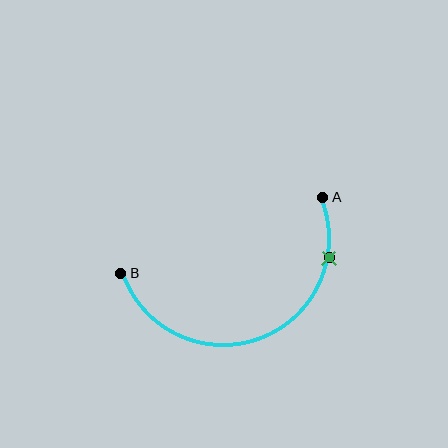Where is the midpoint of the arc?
The arc midpoint is the point on the curve farthest from the straight line joining A and B. It sits below that line.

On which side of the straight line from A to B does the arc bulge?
The arc bulges below the straight line connecting A and B.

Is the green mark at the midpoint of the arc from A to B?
No. The green mark lies on the arc but is closer to endpoint A. The arc midpoint would be at the point on the curve equidistant along the arc from both A and B.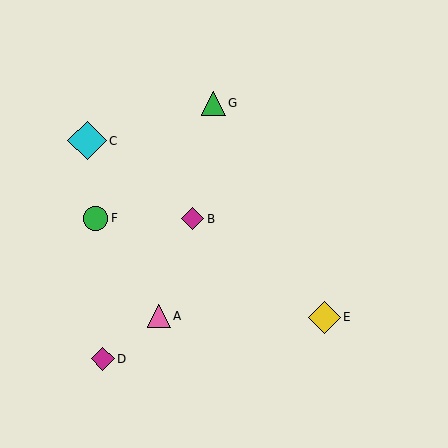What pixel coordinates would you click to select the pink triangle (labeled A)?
Click at (159, 316) to select the pink triangle A.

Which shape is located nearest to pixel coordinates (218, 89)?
The green triangle (labeled G) at (213, 103) is nearest to that location.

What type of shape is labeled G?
Shape G is a green triangle.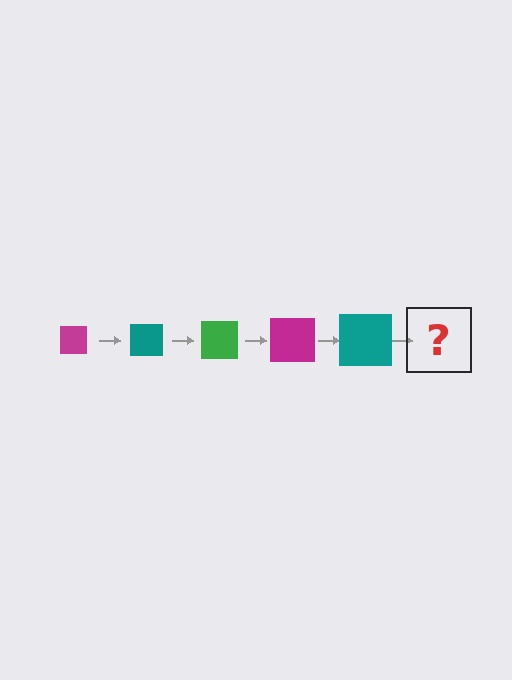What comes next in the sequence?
The next element should be a green square, larger than the previous one.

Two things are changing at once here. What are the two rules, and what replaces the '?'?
The two rules are that the square grows larger each step and the color cycles through magenta, teal, and green. The '?' should be a green square, larger than the previous one.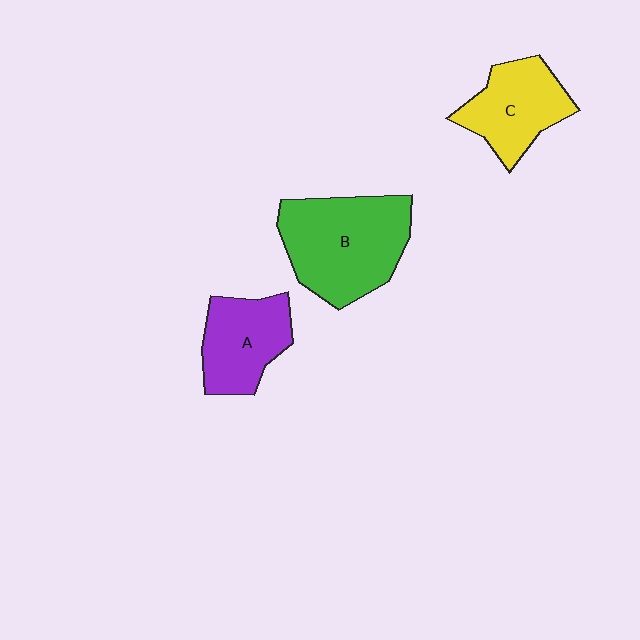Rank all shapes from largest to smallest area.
From largest to smallest: B (green), C (yellow), A (purple).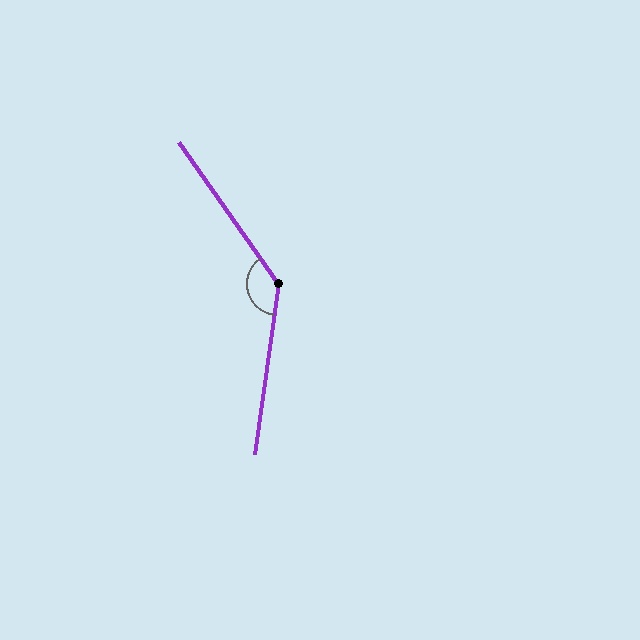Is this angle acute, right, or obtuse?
It is obtuse.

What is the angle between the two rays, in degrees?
Approximately 137 degrees.